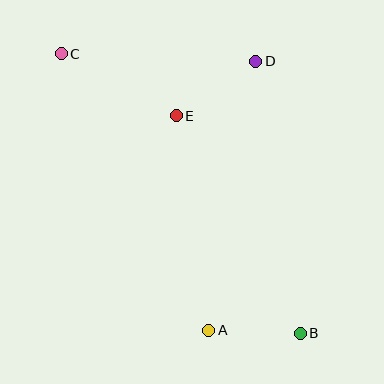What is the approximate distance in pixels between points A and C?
The distance between A and C is approximately 313 pixels.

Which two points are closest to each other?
Points A and B are closest to each other.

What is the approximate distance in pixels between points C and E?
The distance between C and E is approximately 131 pixels.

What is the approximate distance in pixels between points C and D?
The distance between C and D is approximately 195 pixels.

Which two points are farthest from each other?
Points B and C are farthest from each other.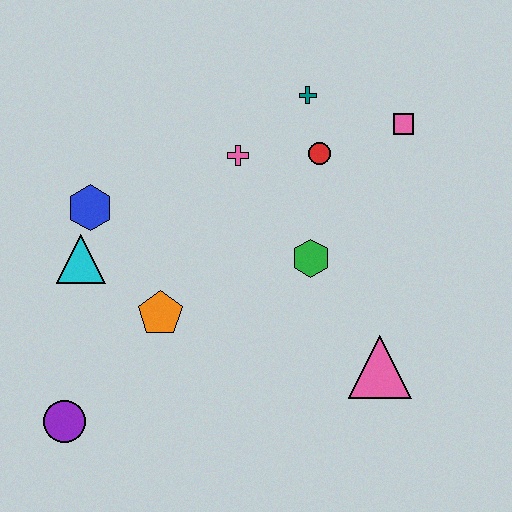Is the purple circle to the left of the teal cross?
Yes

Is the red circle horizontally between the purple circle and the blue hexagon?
No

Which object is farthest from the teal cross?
The purple circle is farthest from the teal cross.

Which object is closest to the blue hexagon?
The cyan triangle is closest to the blue hexagon.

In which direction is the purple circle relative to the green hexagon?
The purple circle is to the left of the green hexagon.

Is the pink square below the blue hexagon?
No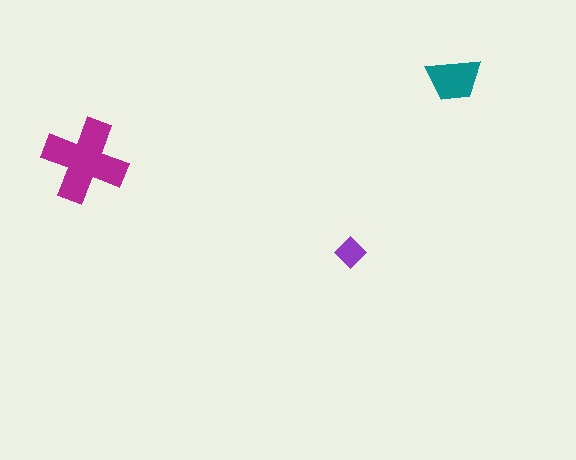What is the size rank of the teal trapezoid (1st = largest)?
2nd.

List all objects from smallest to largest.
The purple diamond, the teal trapezoid, the magenta cross.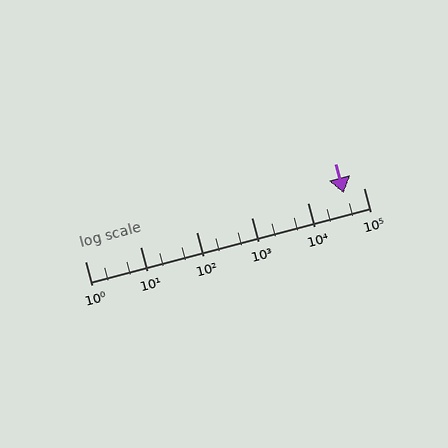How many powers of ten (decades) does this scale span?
The scale spans 5 decades, from 1 to 100000.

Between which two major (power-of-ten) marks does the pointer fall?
The pointer is between 10000 and 100000.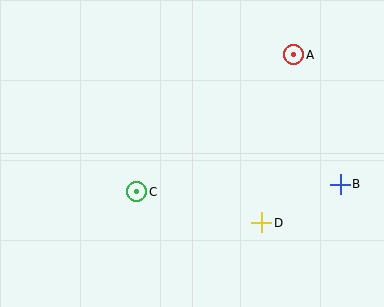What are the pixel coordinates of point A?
Point A is at (294, 55).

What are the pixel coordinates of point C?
Point C is at (137, 192).